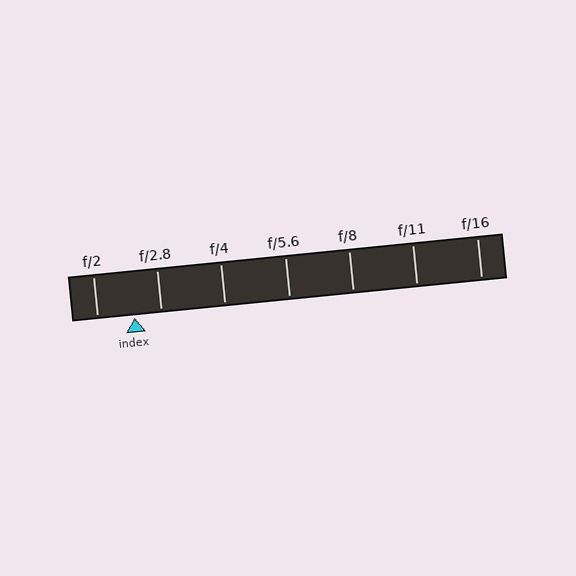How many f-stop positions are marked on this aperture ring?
There are 7 f-stop positions marked.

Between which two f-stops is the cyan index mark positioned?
The index mark is between f/2 and f/2.8.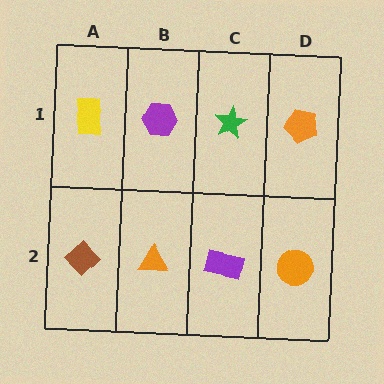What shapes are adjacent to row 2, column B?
A purple hexagon (row 1, column B), a brown diamond (row 2, column A), a purple rectangle (row 2, column C).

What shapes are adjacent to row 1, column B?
An orange triangle (row 2, column B), a yellow rectangle (row 1, column A), a green star (row 1, column C).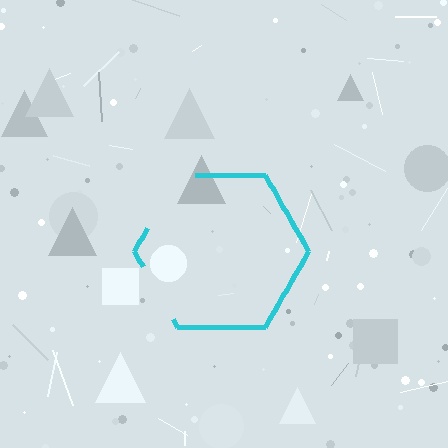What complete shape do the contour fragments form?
The contour fragments form a hexagon.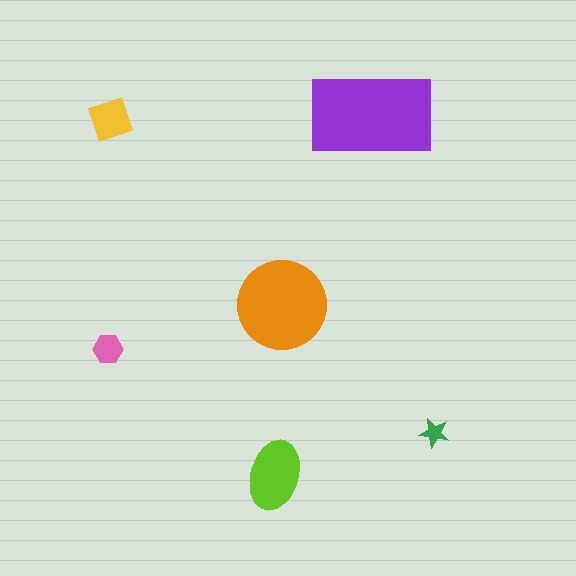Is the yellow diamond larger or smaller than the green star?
Larger.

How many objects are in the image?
There are 6 objects in the image.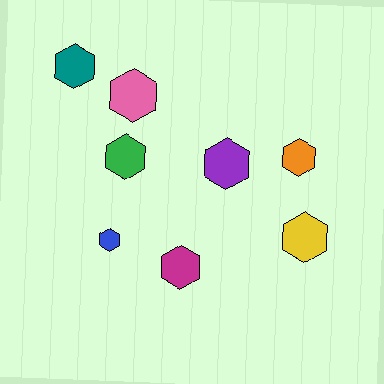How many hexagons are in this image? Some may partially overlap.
There are 8 hexagons.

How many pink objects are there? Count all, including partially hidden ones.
There is 1 pink object.